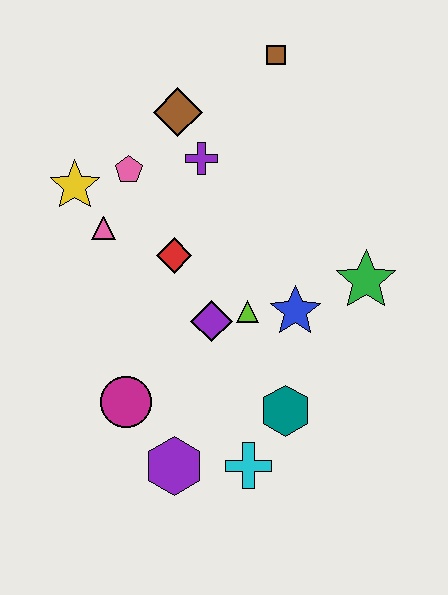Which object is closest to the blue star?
The lime triangle is closest to the blue star.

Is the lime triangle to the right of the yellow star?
Yes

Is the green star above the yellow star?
No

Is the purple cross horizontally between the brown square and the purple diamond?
No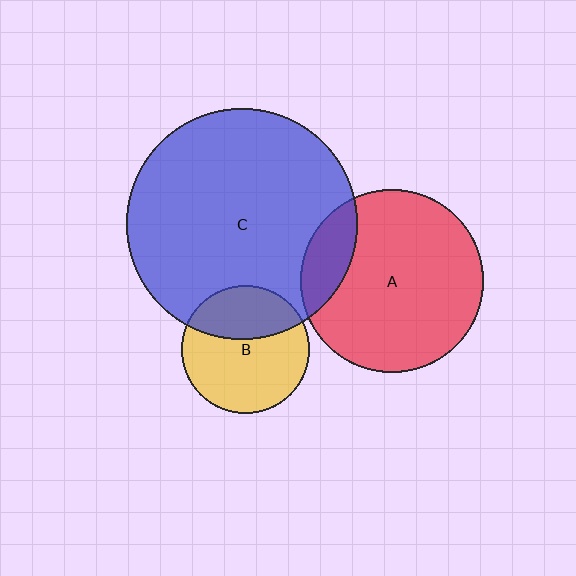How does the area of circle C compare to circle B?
Approximately 3.3 times.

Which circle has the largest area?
Circle C (blue).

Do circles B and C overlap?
Yes.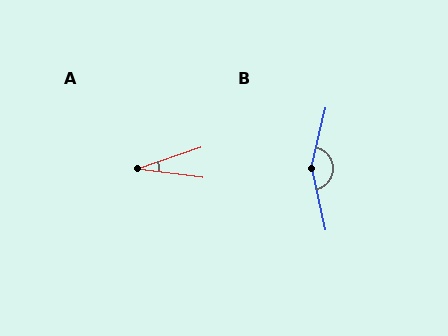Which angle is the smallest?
A, at approximately 26 degrees.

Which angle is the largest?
B, at approximately 154 degrees.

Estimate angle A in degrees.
Approximately 26 degrees.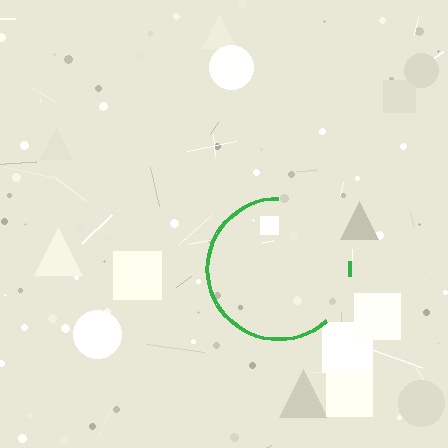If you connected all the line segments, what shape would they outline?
They would outline a circle.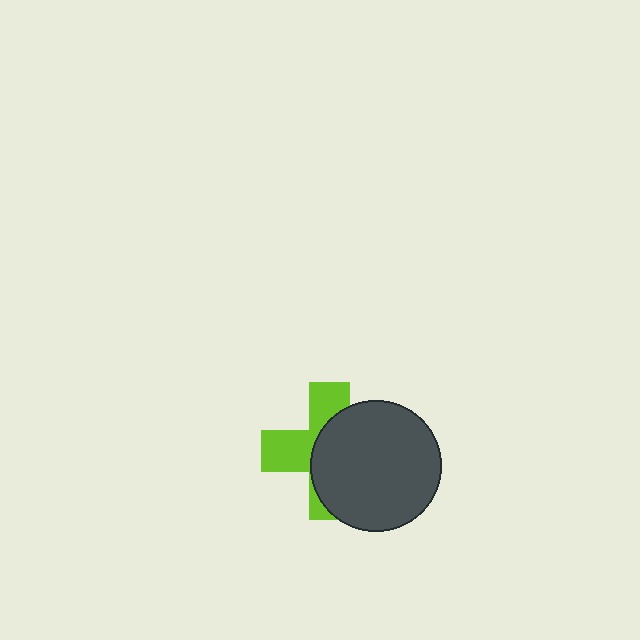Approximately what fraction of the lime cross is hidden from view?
Roughly 57% of the lime cross is hidden behind the dark gray circle.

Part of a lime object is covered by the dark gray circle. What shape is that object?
It is a cross.